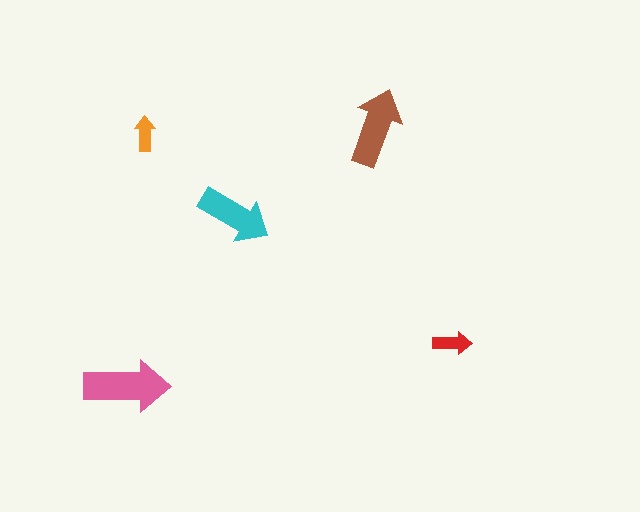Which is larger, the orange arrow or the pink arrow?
The pink one.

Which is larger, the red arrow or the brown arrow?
The brown one.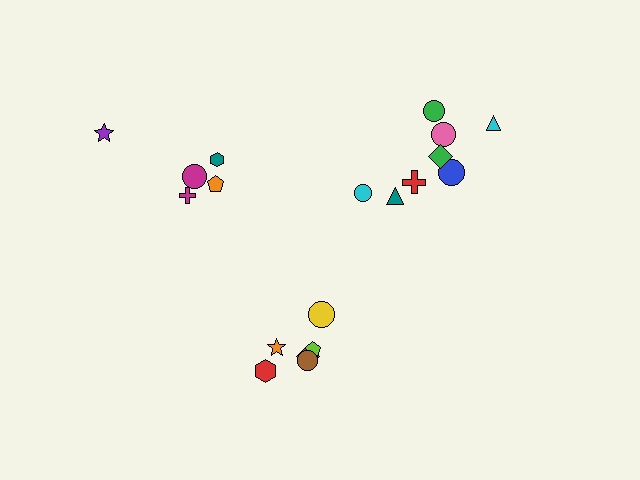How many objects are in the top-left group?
There are 5 objects.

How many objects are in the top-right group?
There are 8 objects.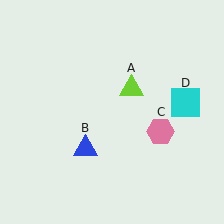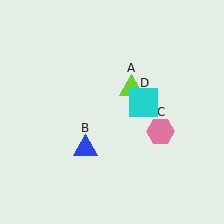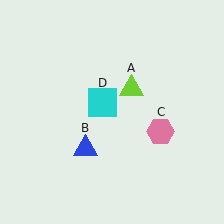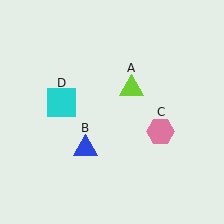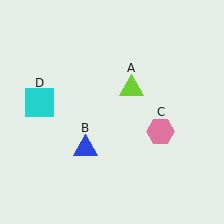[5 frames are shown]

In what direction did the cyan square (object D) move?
The cyan square (object D) moved left.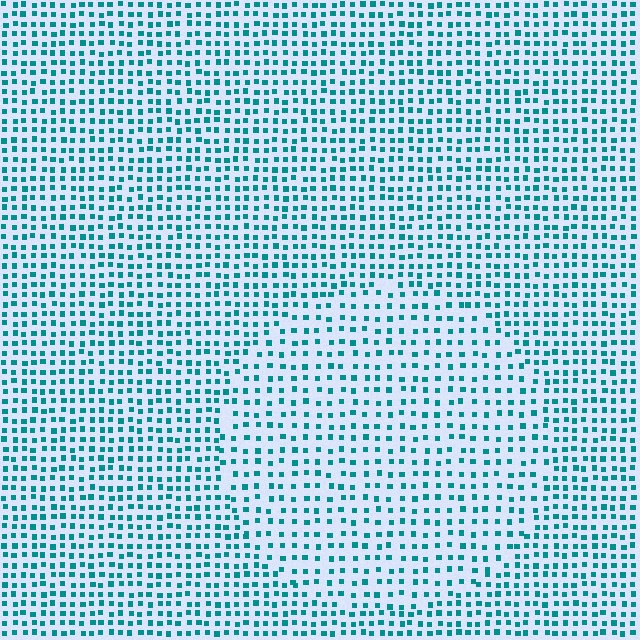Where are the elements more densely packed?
The elements are more densely packed outside the circle boundary.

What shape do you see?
I see a circle.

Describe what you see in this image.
The image contains small teal elements arranged at two different densities. A circle-shaped region is visible where the elements are less densely packed than the surrounding area.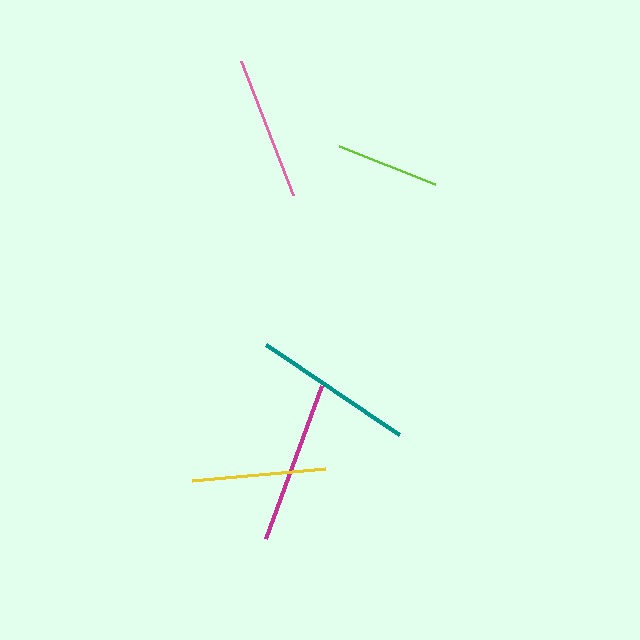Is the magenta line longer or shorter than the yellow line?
The magenta line is longer than the yellow line.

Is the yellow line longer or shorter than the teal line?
The teal line is longer than the yellow line.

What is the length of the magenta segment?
The magenta segment is approximately 162 pixels long.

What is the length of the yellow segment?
The yellow segment is approximately 133 pixels long.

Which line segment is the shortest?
The lime line is the shortest at approximately 103 pixels.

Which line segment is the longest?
The magenta line is the longest at approximately 162 pixels.